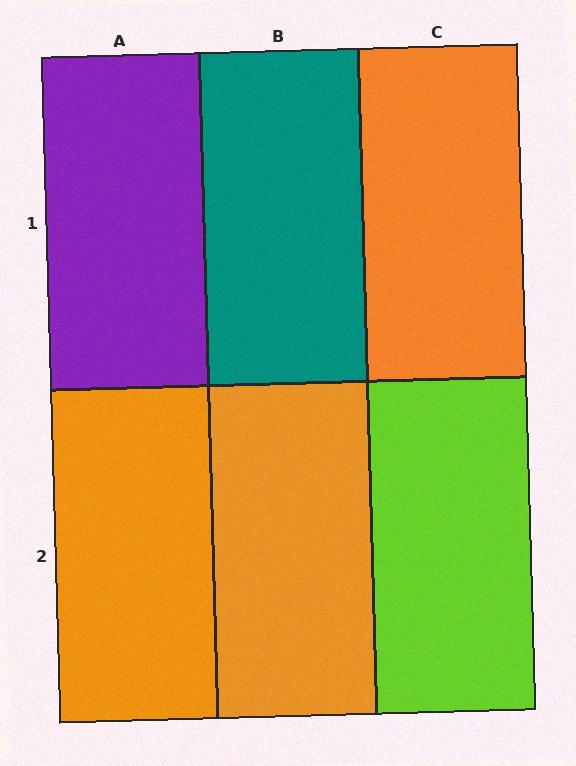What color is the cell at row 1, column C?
Orange.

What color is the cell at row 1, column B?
Teal.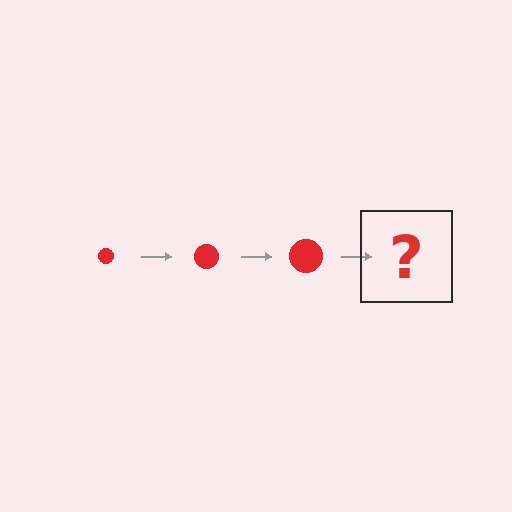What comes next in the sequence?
The next element should be a red circle, larger than the previous one.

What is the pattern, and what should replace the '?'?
The pattern is that the circle gets progressively larger each step. The '?' should be a red circle, larger than the previous one.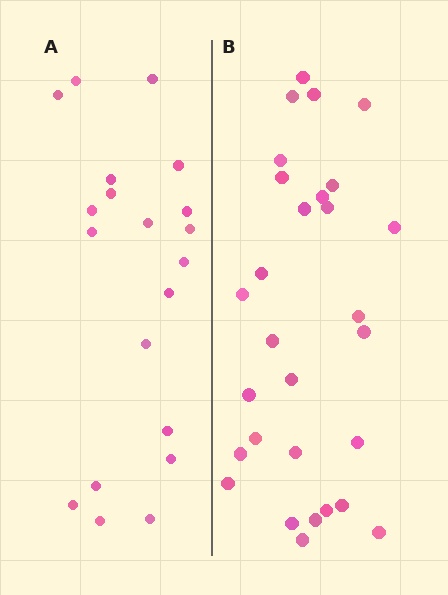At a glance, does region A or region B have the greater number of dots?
Region B (the right region) has more dots.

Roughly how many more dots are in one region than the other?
Region B has roughly 8 or so more dots than region A.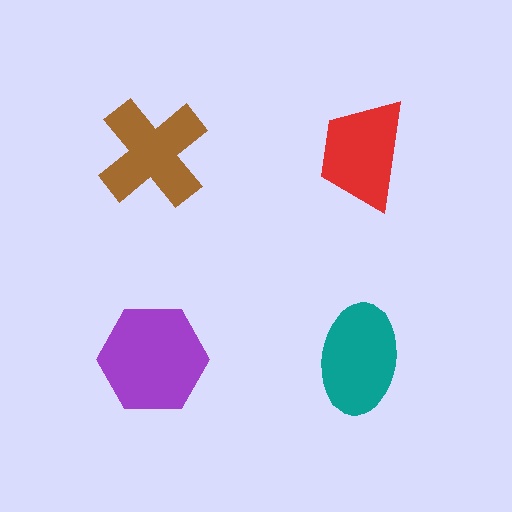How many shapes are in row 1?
2 shapes.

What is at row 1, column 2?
A red trapezoid.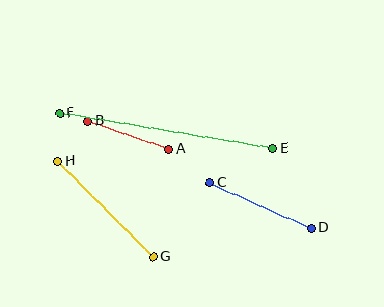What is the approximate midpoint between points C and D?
The midpoint is at approximately (260, 205) pixels.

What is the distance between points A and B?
The distance is approximately 86 pixels.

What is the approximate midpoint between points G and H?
The midpoint is at approximately (105, 209) pixels.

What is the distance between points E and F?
The distance is approximately 216 pixels.